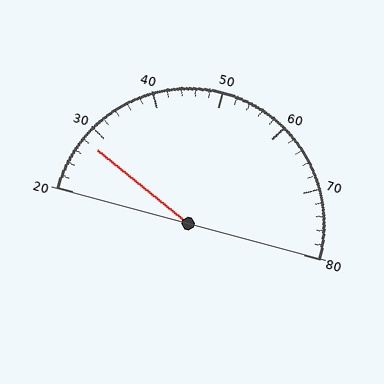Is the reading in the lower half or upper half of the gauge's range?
The reading is in the lower half of the range (20 to 80).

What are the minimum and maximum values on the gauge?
The gauge ranges from 20 to 80.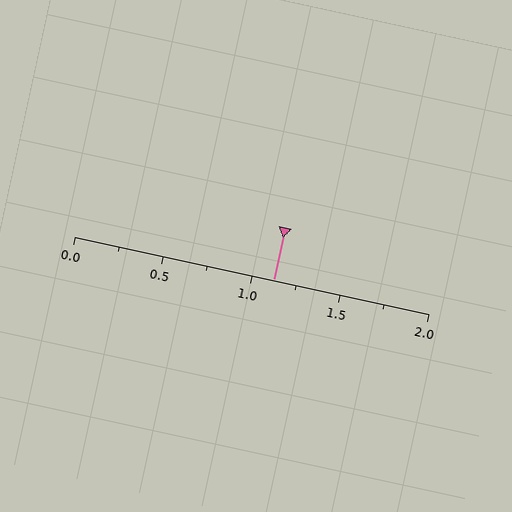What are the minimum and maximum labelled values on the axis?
The axis runs from 0.0 to 2.0.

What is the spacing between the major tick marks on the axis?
The major ticks are spaced 0.5 apart.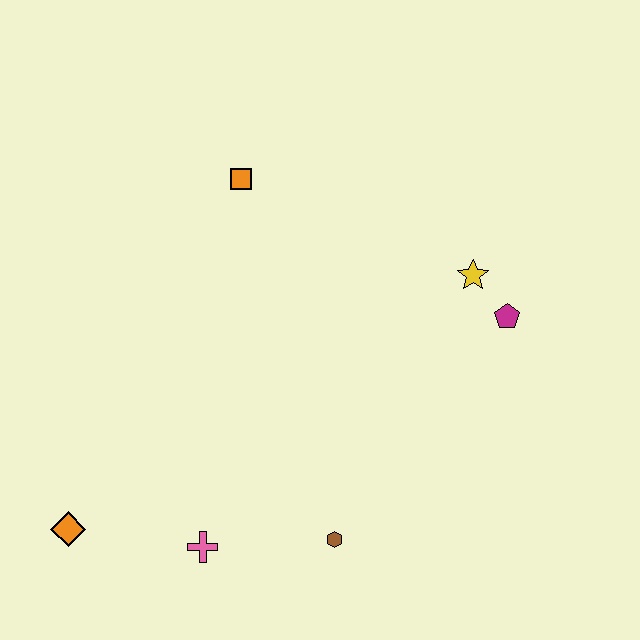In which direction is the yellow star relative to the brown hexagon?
The yellow star is above the brown hexagon.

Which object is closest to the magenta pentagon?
The yellow star is closest to the magenta pentagon.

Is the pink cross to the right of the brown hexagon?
No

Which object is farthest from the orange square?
The orange diamond is farthest from the orange square.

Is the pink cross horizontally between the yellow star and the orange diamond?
Yes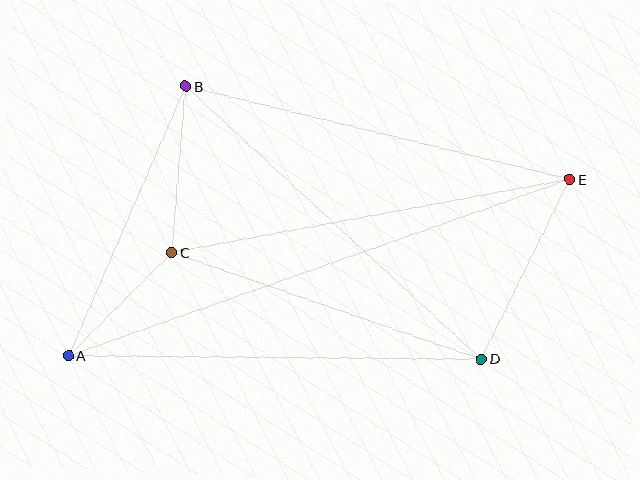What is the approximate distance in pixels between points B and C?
The distance between B and C is approximately 166 pixels.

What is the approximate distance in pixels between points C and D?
The distance between C and D is approximately 327 pixels.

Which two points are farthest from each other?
Points A and E are farthest from each other.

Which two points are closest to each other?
Points A and C are closest to each other.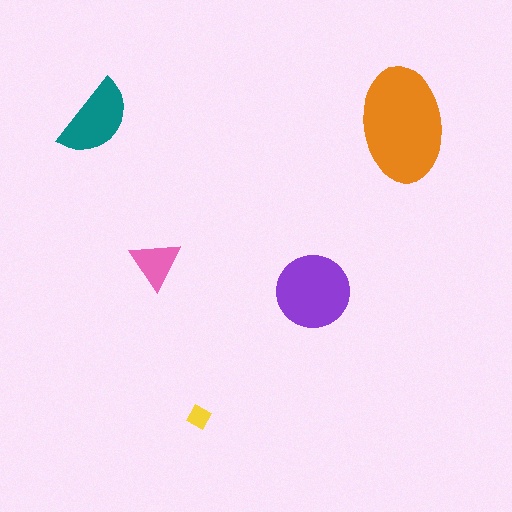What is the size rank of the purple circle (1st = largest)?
2nd.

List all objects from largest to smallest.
The orange ellipse, the purple circle, the teal semicircle, the pink triangle, the yellow diamond.